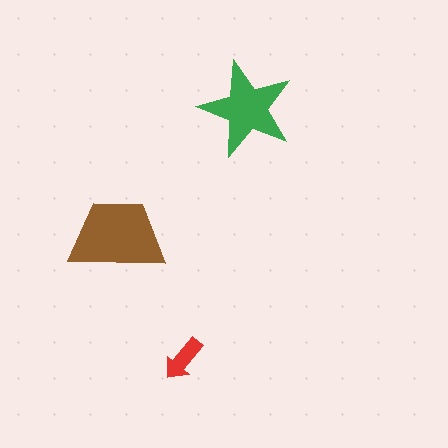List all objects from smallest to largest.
The red arrow, the green star, the brown trapezoid.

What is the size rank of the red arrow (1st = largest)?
3rd.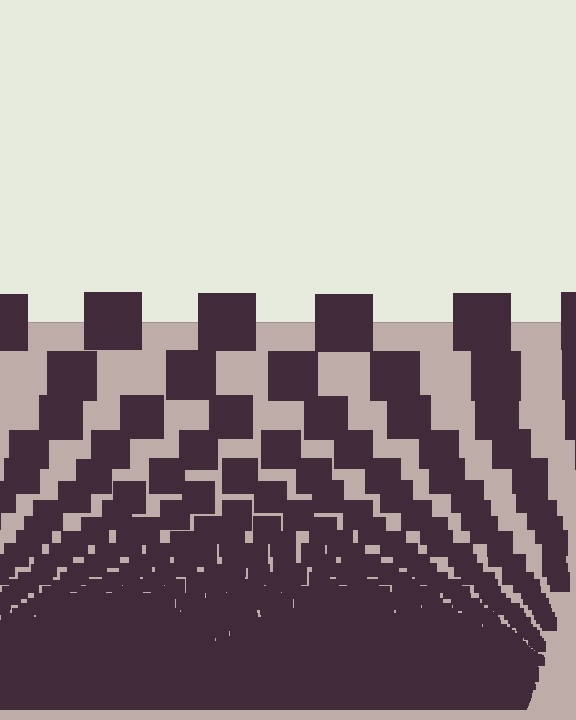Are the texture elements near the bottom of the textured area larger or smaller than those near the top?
Smaller. The gradient is inverted — elements near the bottom are smaller and denser.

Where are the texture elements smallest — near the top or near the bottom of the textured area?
Near the bottom.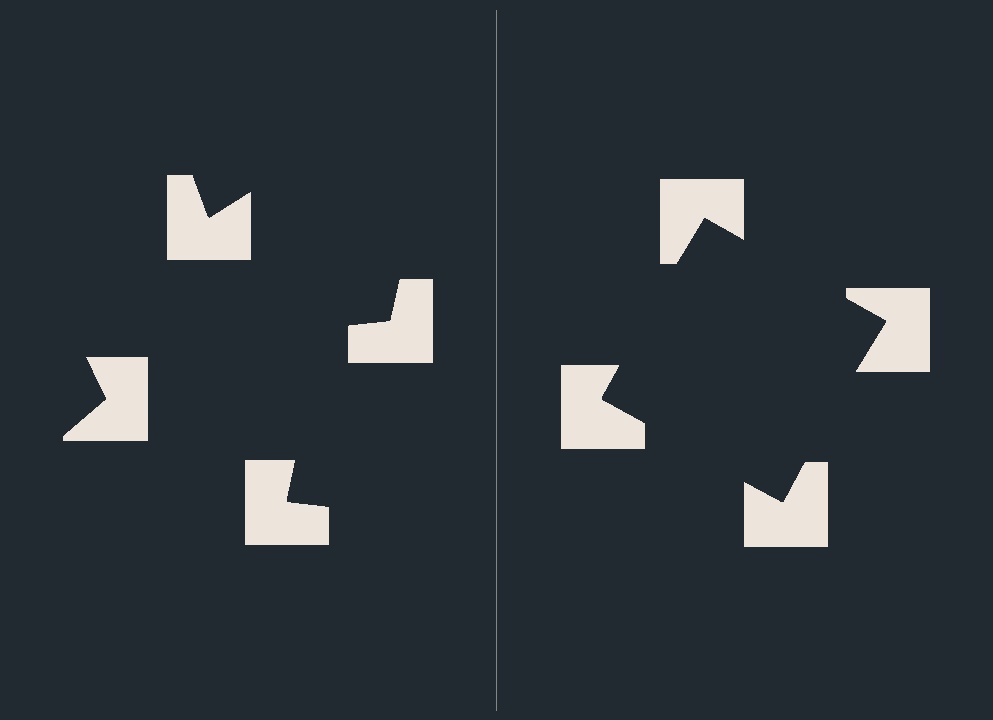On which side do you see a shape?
An illusory square appears on the right side. On the left side the wedge cuts are rotated, so no coherent shape forms.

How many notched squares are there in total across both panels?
8 — 4 on each side.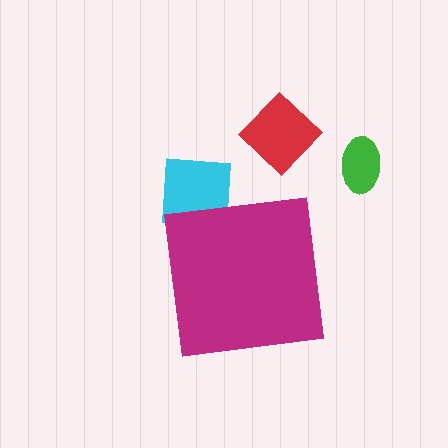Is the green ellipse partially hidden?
No, the green ellipse is fully visible.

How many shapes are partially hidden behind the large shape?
1 shape is partially hidden.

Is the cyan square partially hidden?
Yes, the cyan square is partially hidden behind the magenta square.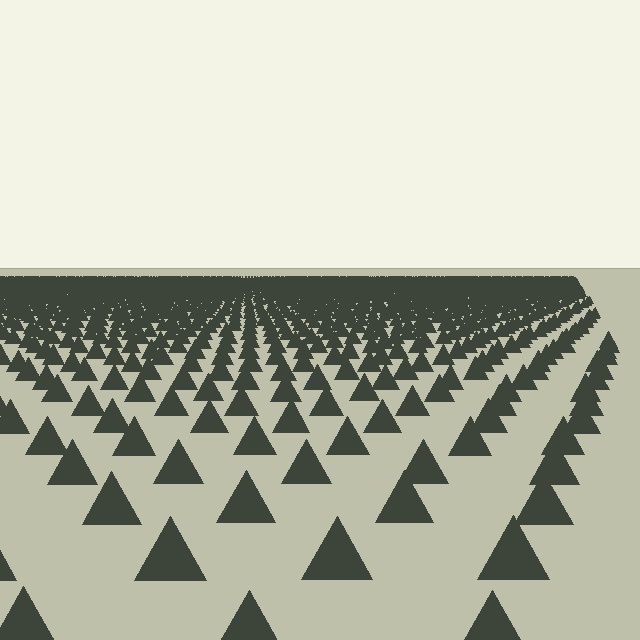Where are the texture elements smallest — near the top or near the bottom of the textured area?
Near the top.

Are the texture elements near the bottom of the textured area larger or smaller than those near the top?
Larger. Near the bottom, elements are closer to the viewer and appear at a bigger on-screen size.